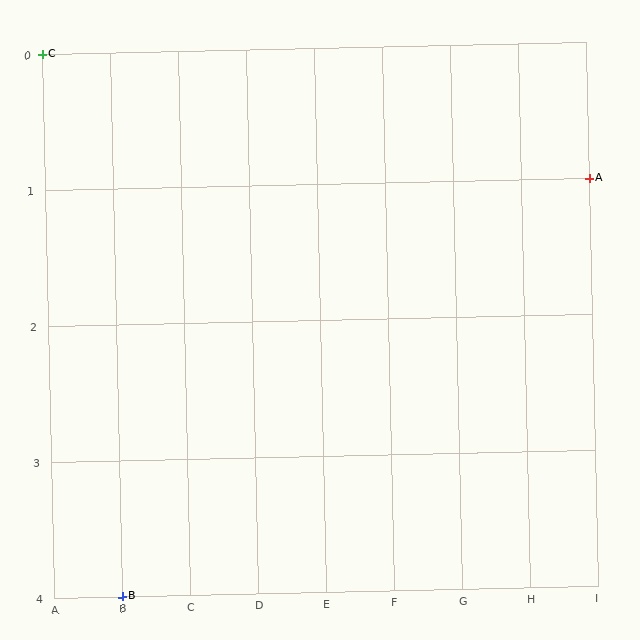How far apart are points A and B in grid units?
Points A and B are 7 columns and 3 rows apart (about 7.6 grid units diagonally).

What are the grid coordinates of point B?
Point B is at grid coordinates (B, 4).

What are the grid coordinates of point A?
Point A is at grid coordinates (I, 1).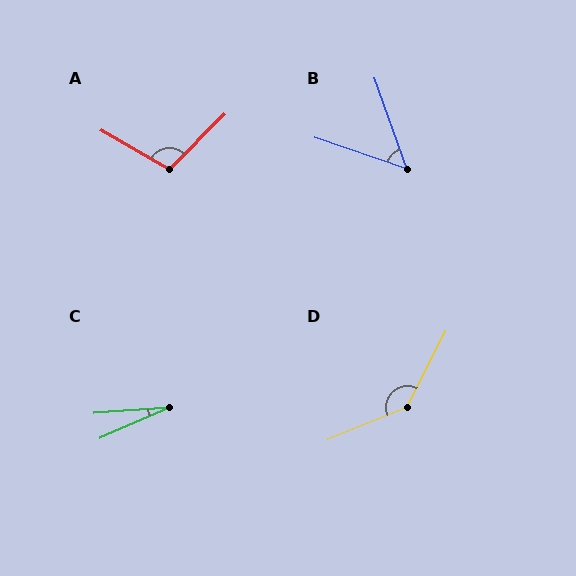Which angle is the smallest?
C, at approximately 19 degrees.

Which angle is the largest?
D, at approximately 139 degrees.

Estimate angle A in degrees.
Approximately 105 degrees.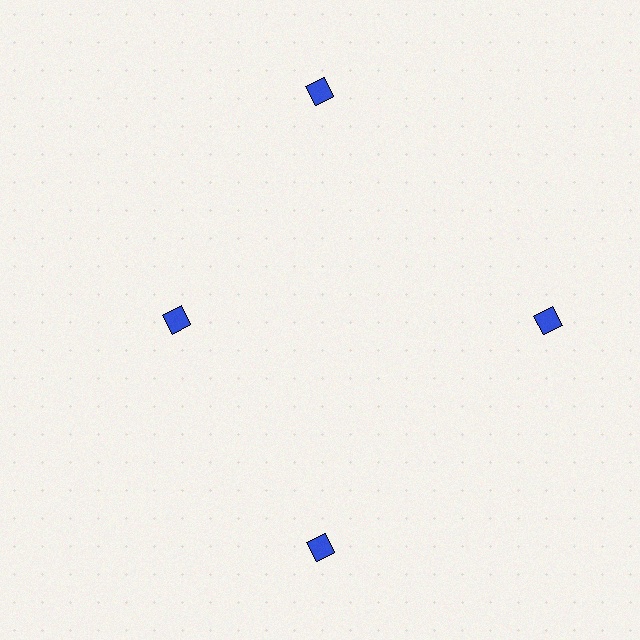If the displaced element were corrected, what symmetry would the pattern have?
It would have 4-fold rotational symmetry — the pattern would map onto itself every 90 degrees.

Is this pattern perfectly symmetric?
No. The 4 blue diamonds are arranged in a ring, but one element near the 9 o'clock position is pulled inward toward the center, breaking the 4-fold rotational symmetry.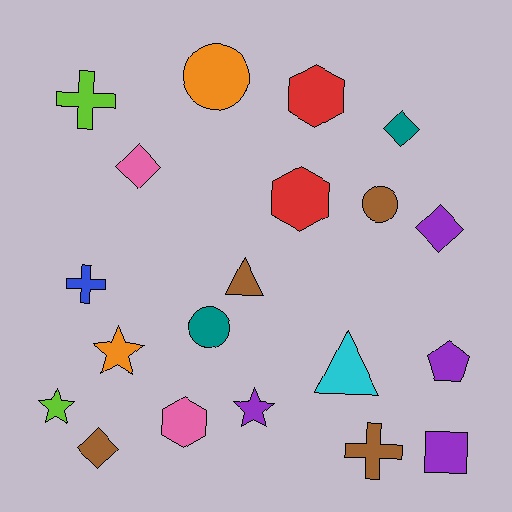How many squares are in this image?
There is 1 square.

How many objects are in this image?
There are 20 objects.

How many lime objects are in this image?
There are 2 lime objects.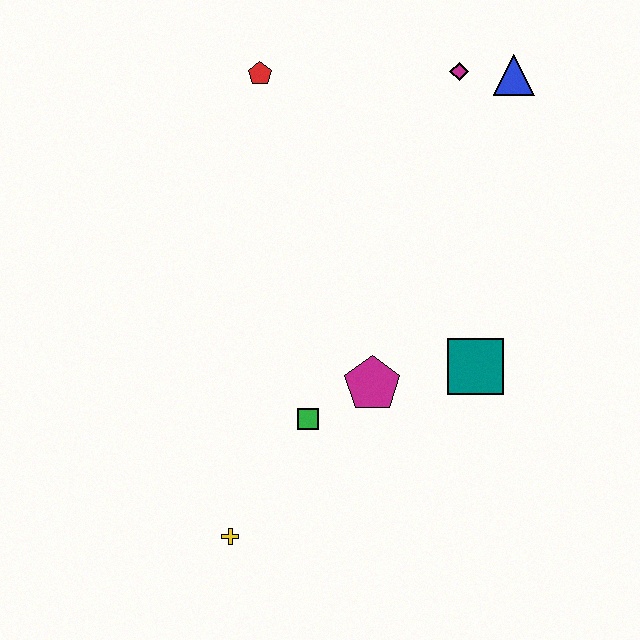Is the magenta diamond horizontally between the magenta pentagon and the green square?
No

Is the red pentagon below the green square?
No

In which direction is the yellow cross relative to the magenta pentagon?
The yellow cross is below the magenta pentagon.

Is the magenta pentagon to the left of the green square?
No